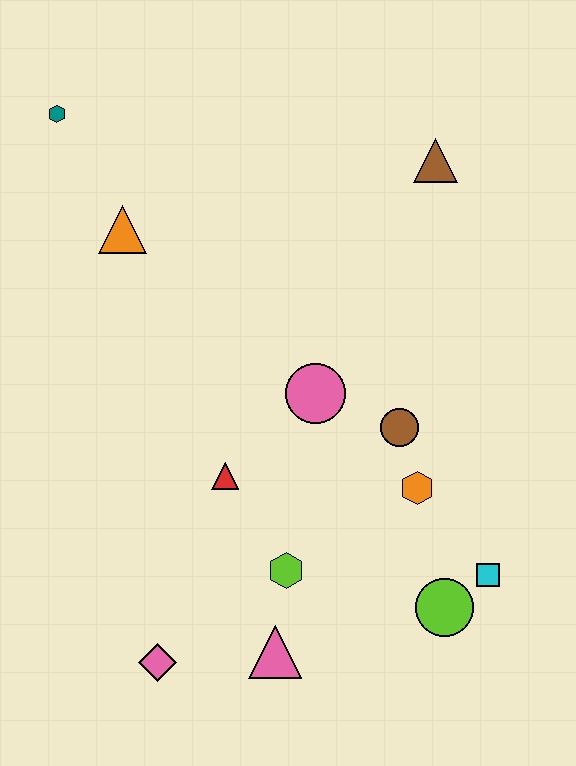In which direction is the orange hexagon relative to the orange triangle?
The orange hexagon is to the right of the orange triangle.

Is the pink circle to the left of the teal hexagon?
No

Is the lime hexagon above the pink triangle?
Yes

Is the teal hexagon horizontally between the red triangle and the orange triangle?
No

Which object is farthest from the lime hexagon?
The teal hexagon is farthest from the lime hexagon.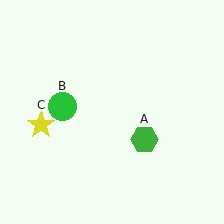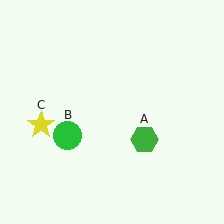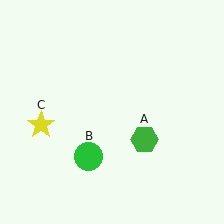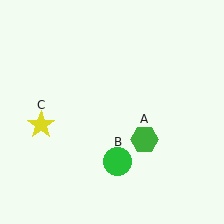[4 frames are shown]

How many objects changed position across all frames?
1 object changed position: green circle (object B).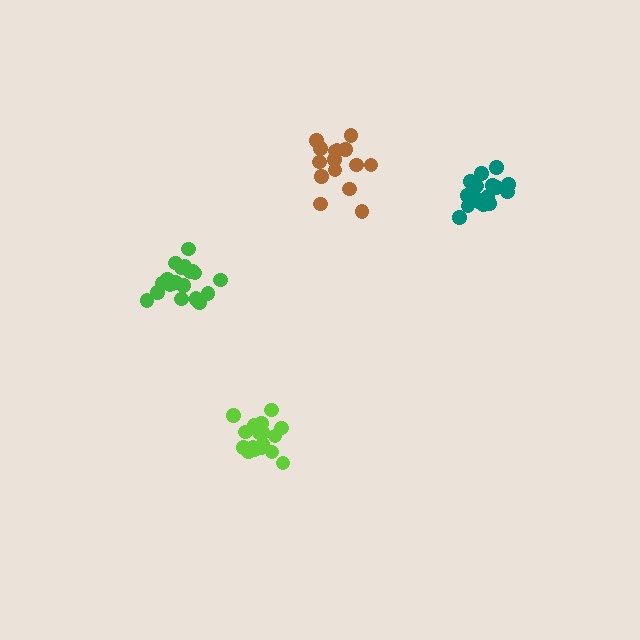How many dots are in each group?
Group 1: 19 dots, Group 2: 21 dots, Group 3: 15 dots, Group 4: 19 dots (74 total).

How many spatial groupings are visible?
There are 4 spatial groupings.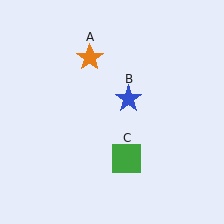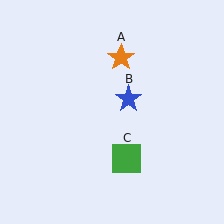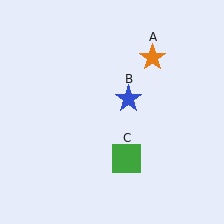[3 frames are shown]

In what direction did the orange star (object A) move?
The orange star (object A) moved right.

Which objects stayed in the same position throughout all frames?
Blue star (object B) and green square (object C) remained stationary.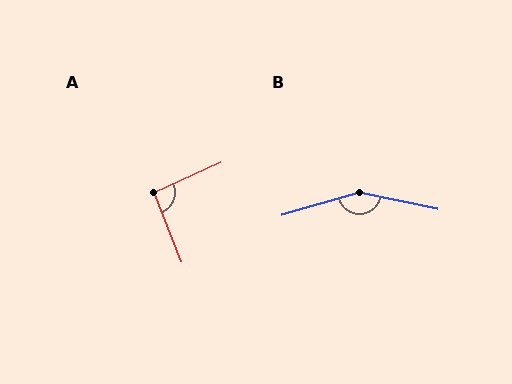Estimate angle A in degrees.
Approximately 92 degrees.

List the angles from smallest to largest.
A (92°), B (152°).